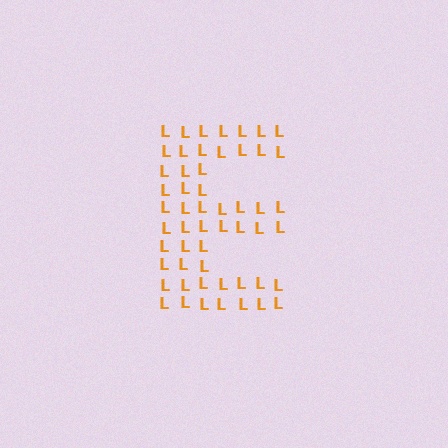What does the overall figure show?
The overall figure shows the letter E.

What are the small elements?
The small elements are letter L's.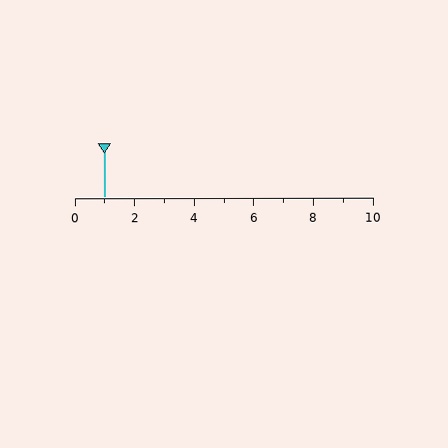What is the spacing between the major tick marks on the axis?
The major ticks are spaced 2 apart.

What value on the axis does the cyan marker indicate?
The marker indicates approximately 1.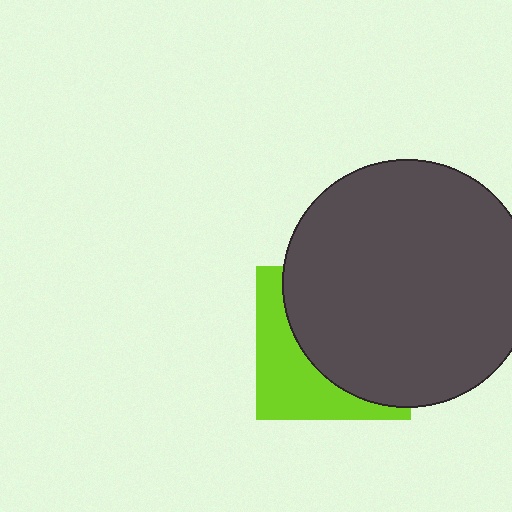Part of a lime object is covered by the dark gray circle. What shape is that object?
It is a square.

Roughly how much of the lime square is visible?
A small part of it is visible (roughly 37%).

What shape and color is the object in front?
The object in front is a dark gray circle.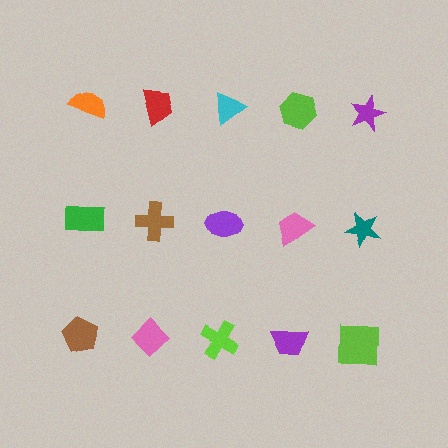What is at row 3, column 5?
A lime square.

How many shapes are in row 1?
5 shapes.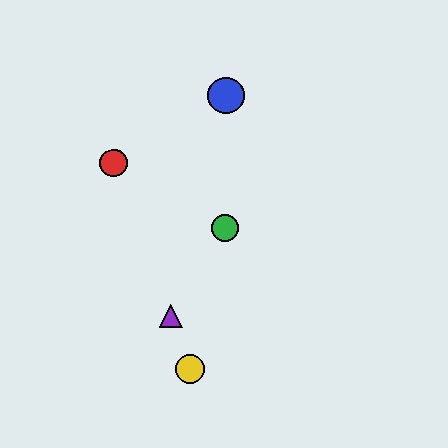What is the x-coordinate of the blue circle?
The blue circle is at x≈226.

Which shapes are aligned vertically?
The blue circle, the green circle are aligned vertically.